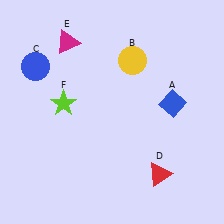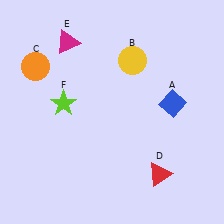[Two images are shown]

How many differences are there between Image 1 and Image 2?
There is 1 difference between the two images.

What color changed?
The circle (C) changed from blue in Image 1 to orange in Image 2.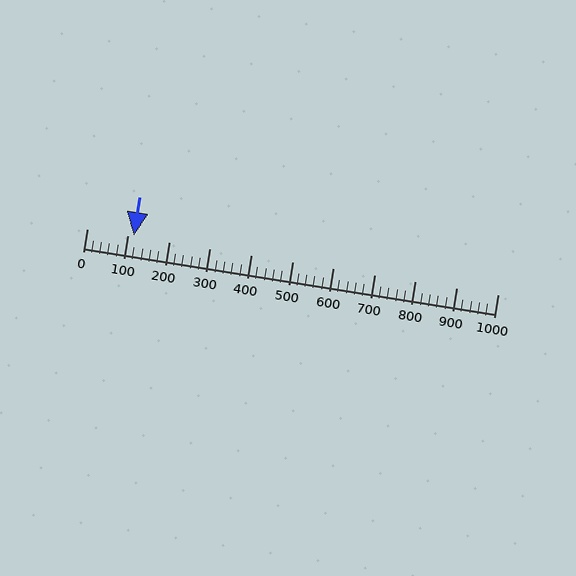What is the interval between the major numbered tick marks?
The major tick marks are spaced 100 units apart.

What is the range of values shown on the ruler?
The ruler shows values from 0 to 1000.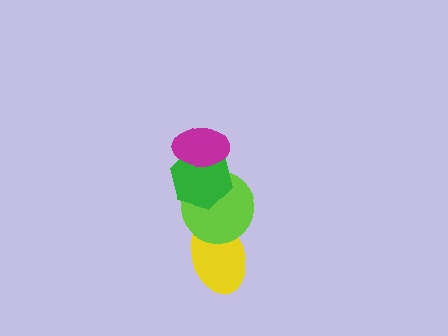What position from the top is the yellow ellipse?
The yellow ellipse is 4th from the top.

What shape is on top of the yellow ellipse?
The lime circle is on top of the yellow ellipse.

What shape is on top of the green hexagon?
The magenta ellipse is on top of the green hexagon.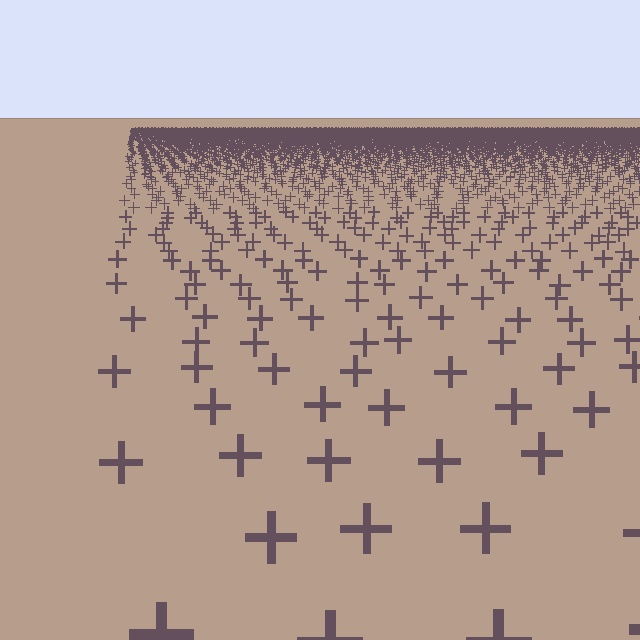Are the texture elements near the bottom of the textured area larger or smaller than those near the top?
Larger. Near the bottom, elements are closer to the viewer and appear at a bigger on-screen size.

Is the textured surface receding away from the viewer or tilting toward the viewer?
The surface is receding away from the viewer. Texture elements get smaller and denser toward the top.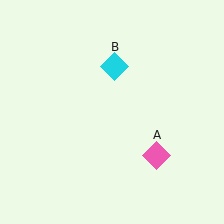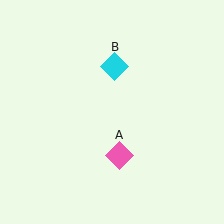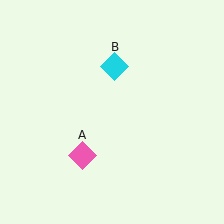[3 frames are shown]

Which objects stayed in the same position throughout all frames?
Cyan diamond (object B) remained stationary.